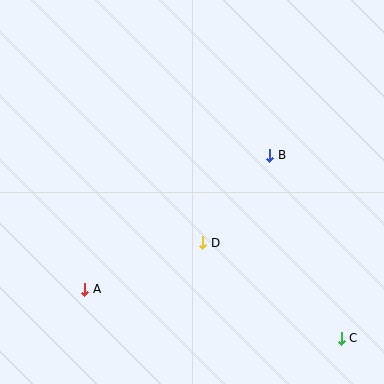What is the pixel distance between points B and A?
The distance between B and A is 229 pixels.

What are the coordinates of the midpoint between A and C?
The midpoint between A and C is at (213, 314).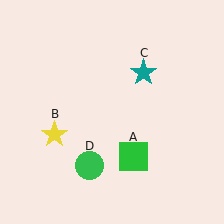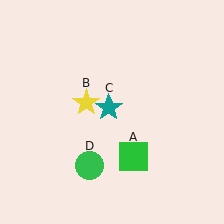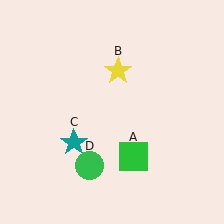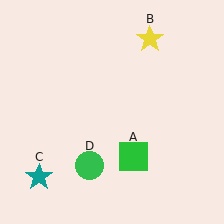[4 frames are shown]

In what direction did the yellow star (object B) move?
The yellow star (object B) moved up and to the right.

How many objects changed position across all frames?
2 objects changed position: yellow star (object B), teal star (object C).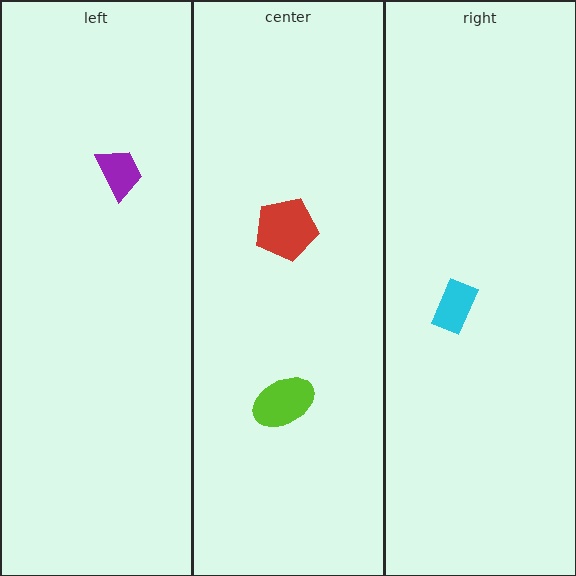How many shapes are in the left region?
1.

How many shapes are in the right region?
1.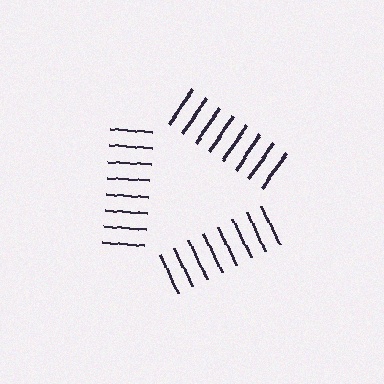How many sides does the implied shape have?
3 sides — the line-ends trace a triangle.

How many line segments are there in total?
24 — 8 along each of the 3 edges.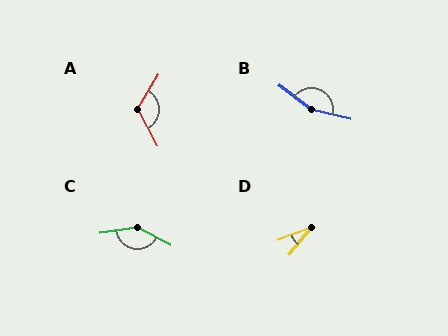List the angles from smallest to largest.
D (31°), A (122°), C (144°), B (157°).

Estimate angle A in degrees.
Approximately 122 degrees.